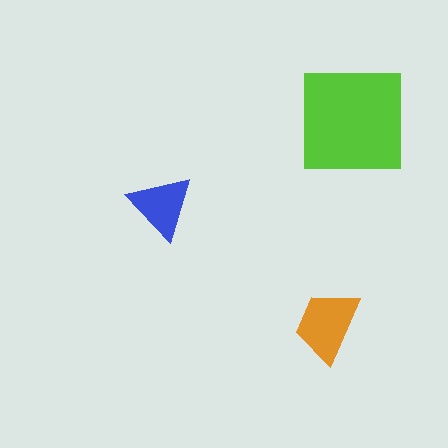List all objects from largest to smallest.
The lime square, the orange trapezoid, the blue triangle.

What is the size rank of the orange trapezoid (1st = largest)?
2nd.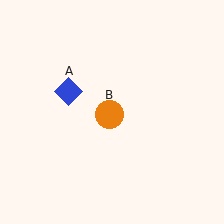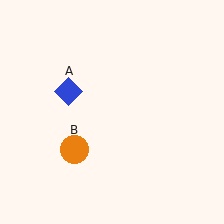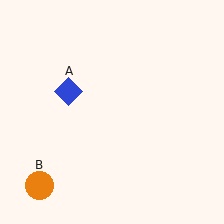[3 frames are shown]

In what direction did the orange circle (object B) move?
The orange circle (object B) moved down and to the left.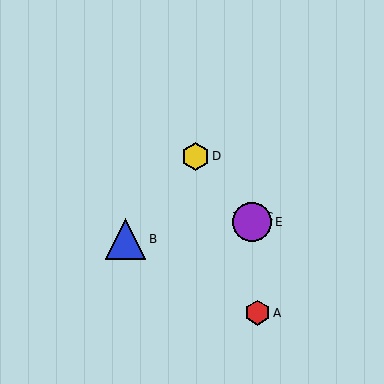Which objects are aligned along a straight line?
Objects C, D, E are aligned along a straight line.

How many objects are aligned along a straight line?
3 objects (C, D, E) are aligned along a straight line.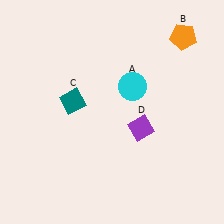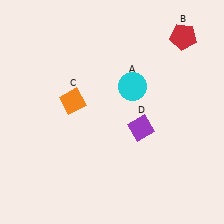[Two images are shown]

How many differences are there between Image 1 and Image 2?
There are 2 differences between the two images.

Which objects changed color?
B changed from orange to red. C changed from teal to orange.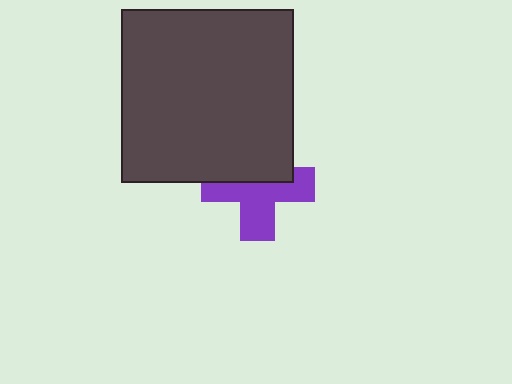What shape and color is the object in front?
The object in front is a dark gray square.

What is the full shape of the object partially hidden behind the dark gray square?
The partially hidden object is a purple cross.